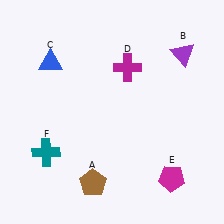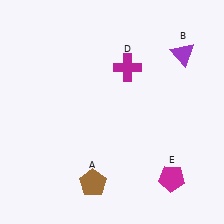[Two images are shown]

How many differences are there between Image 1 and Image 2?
There are 2 differences between the two images.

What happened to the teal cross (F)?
The teal cross (F) was removed in Image 2. It was in the bottom-left area of Image 1.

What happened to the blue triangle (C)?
The blue triangle (C) was removed in Image 2. It was in the top-left area of Image 1.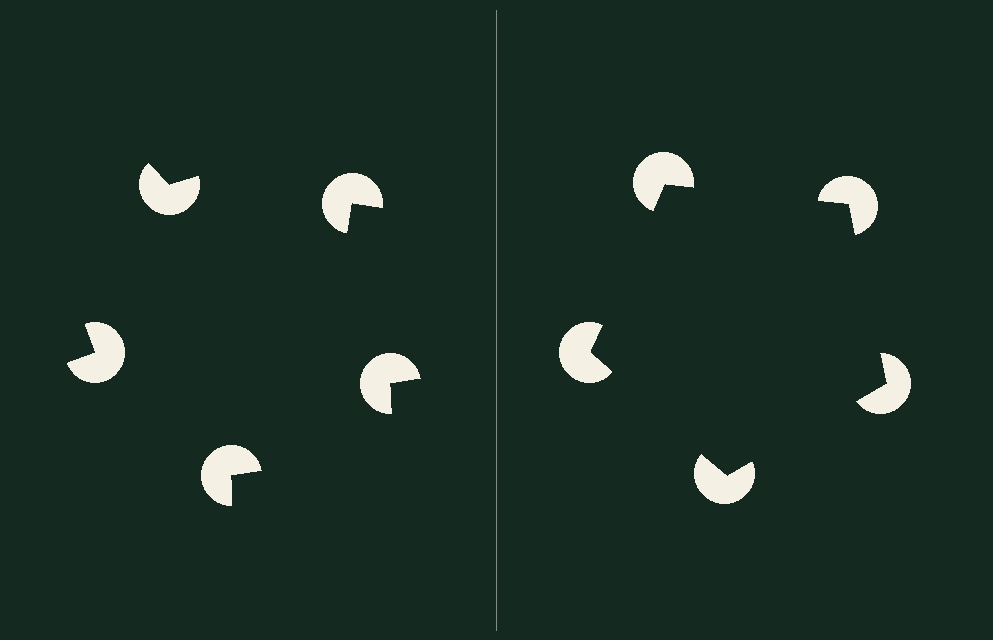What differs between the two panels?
The pac-man discs are positioned identically on both sides; only the wedge orientations differ. On the right they align to a pentagon; on the left they are misaligned.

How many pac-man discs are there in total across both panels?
10 — 5 on each side.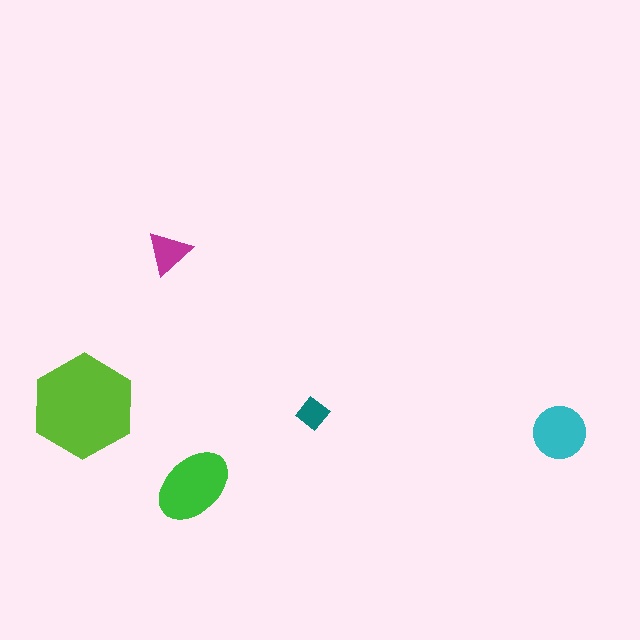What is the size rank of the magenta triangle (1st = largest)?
4th.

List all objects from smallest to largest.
The teal diamond, the magenta triangle, the cyan circle, the green ellipse, the lime hexagon.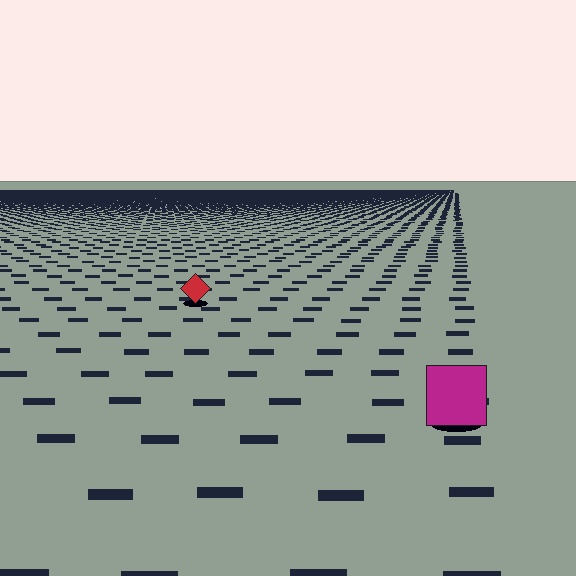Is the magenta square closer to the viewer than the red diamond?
Yes. The magenta square is closer — you can tell from the texture gradient: the ground texture is coarser near it.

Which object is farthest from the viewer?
The red diamond is farthest from the viewer. It appears smaller and the ground texture around it is denser.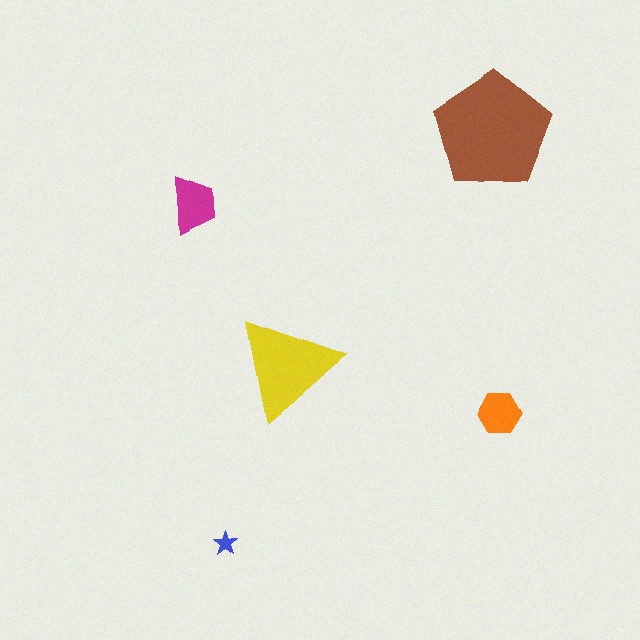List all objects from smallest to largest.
The blue star, the orange hexagon, the magenta trapezoid, the yellow triangle, the brown pentagon.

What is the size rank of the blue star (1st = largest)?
5th.